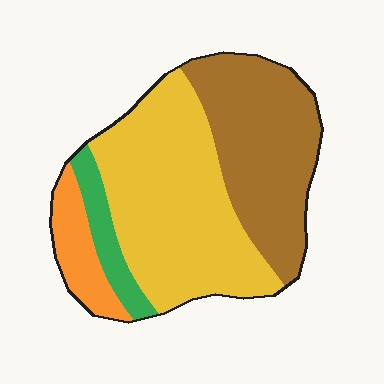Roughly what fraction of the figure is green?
Green covers 8% of the figure.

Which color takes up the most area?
Yellow, at roughly 45%.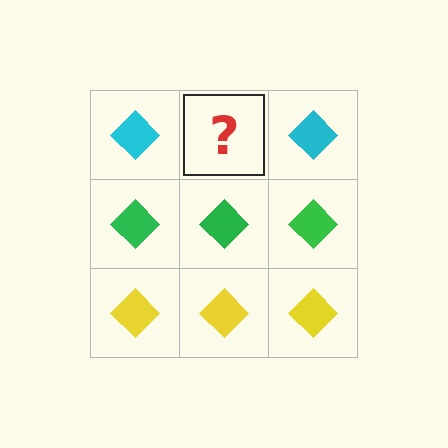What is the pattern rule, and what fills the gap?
The rule is that each row has a consistent color. The gap should be filled with a cyan diamond.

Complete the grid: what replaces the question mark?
The question mark should be replaced with a cyan diamond.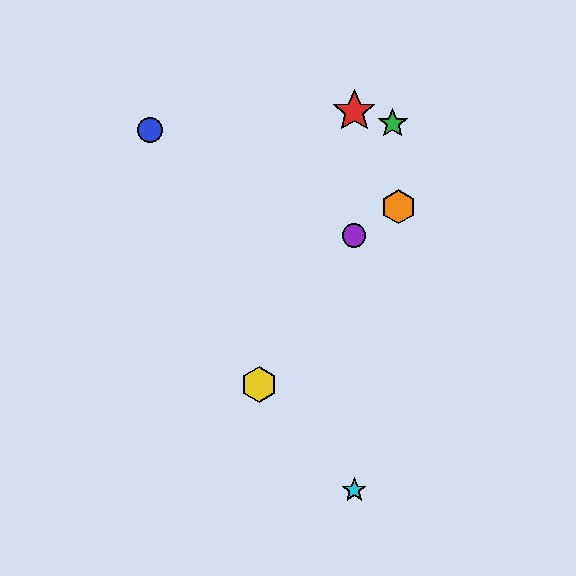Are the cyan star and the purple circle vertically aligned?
Yes, both are at x≈354.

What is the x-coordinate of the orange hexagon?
The orange hexagon is at x≈398.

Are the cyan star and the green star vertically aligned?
No, the cyan star is at x≈354 and the green star is at x≈393.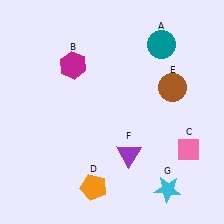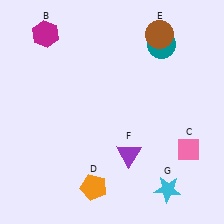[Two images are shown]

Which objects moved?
The objects that moved are: the magenta hexagon (B), the brown circle (E).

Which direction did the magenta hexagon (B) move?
The magenta hexagon (B) moved up.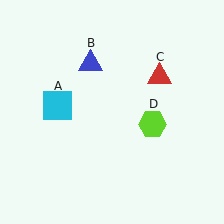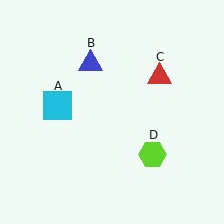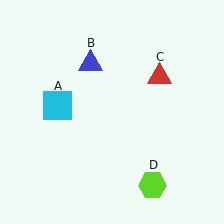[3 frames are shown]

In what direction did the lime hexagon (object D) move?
The lime hexagon (object D) moved down.